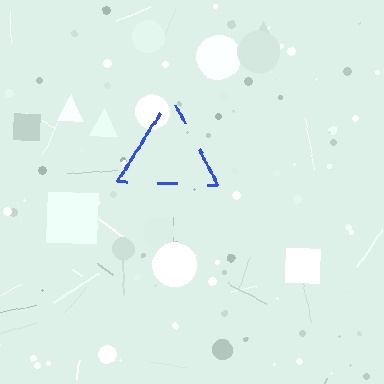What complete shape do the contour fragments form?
The contour fragments form a triangle.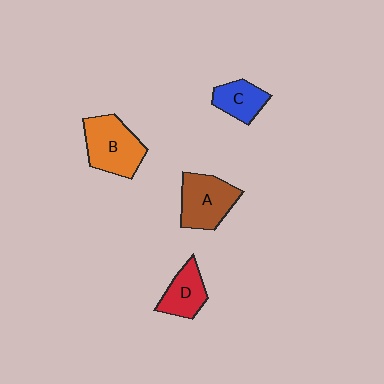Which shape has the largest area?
Shape B (orange).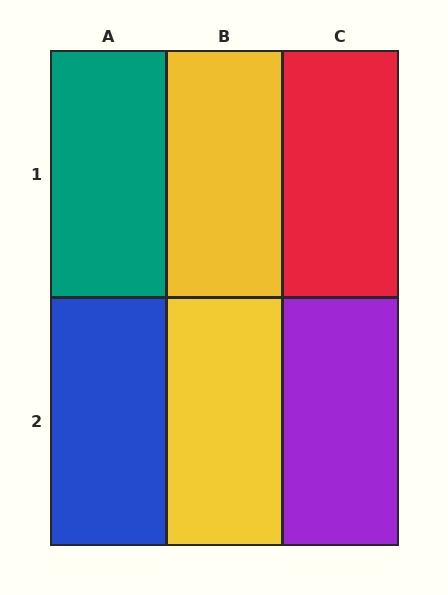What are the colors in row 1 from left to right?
Teal, yellow, red.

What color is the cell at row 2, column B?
Yellow.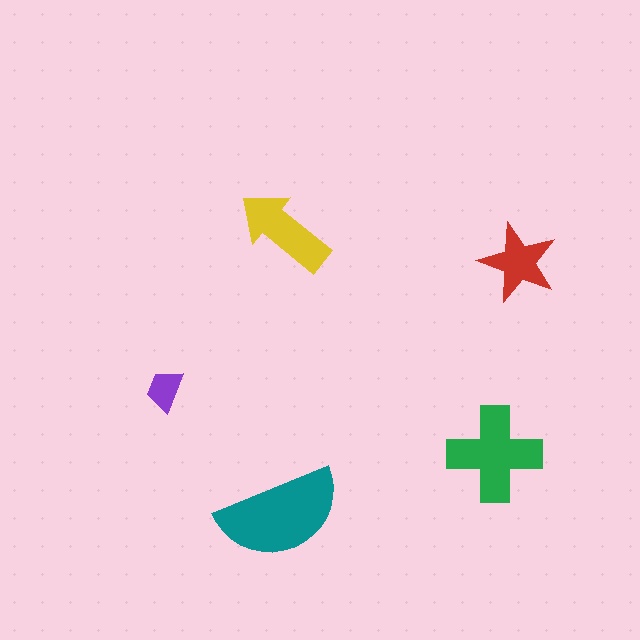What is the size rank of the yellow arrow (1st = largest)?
3rd.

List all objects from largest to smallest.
The teal semicircle, the green cross, the yellow arrow, the red star, the purple trapezoid.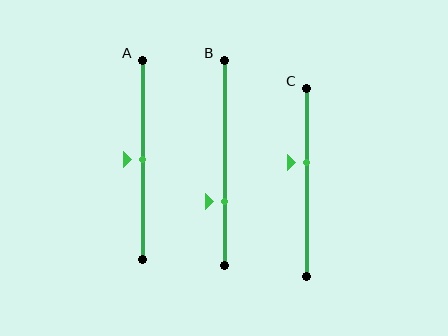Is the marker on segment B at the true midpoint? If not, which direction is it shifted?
No, the marker on segment B is shifted downward by about 19% of the segment length.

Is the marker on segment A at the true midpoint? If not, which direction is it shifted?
Yes, the marker on segment A is at the true midpoint.